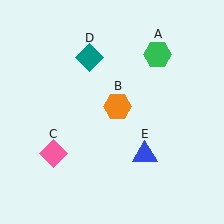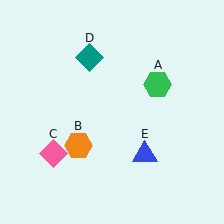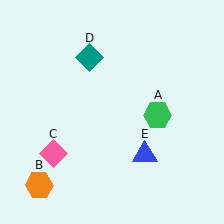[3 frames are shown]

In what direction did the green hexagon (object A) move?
The green hexagon (object A) moved down.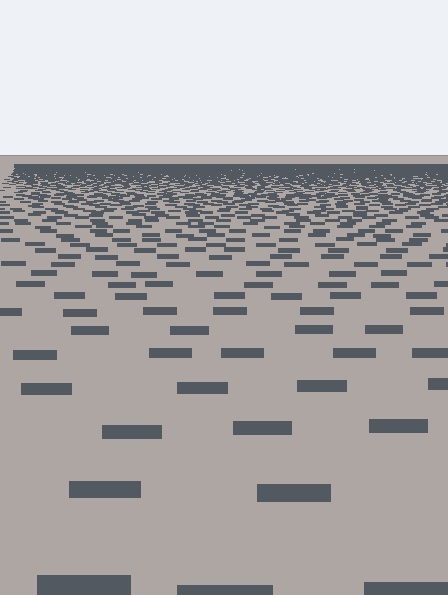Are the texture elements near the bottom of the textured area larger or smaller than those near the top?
Larger. Near the bottom, elements are closer to the viewer and appear at a bigger on-screen size.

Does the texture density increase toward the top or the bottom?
Density increases toward the top.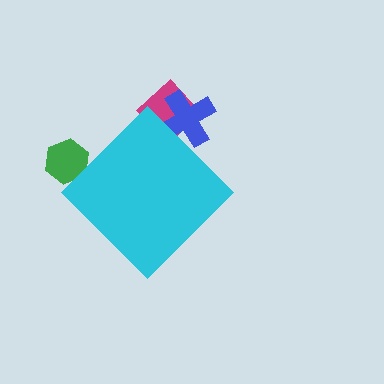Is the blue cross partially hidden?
Yes, the blue cross is partially hidden behind the cyan diamond.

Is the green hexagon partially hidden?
Yes, the green hexagon is partially hidden behind the cyan diamond.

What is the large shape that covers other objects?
A cyan diamond.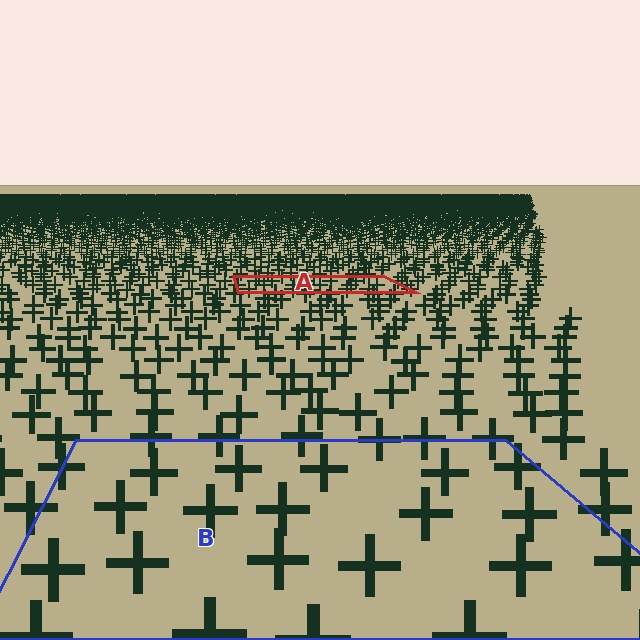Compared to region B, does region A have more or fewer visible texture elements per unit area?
Region A has more texture elements per unit area — they are packed more densely because it is farther away.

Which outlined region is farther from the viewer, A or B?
Region A is farther from the viewer — the texture elements inside it appear smaller and more densely packed.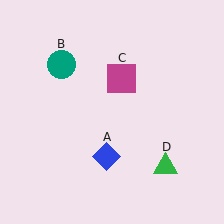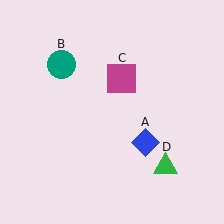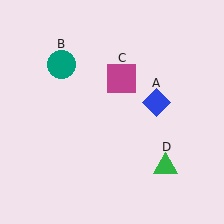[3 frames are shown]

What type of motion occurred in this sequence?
The blue diamond (object A) rotated counterclockwise around the center of the scene.